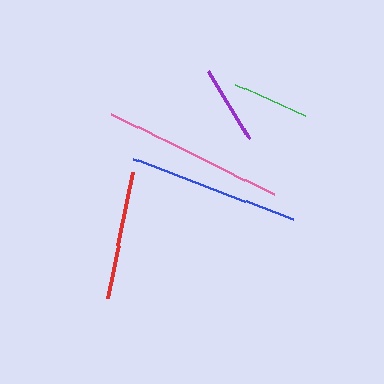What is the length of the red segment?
The red segment is approximately 129 pixels long.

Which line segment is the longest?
The pink line is the longest at approximately 182 pixels.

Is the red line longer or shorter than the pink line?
The pink line is longer than the red line.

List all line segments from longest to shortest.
From longest to shortest: pink, blue, red, purple, green.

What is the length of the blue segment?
The blue segment is approximately 171 pixels long.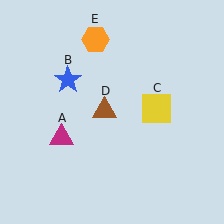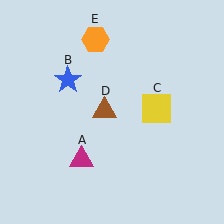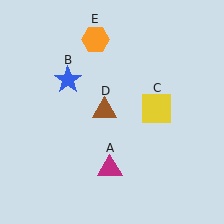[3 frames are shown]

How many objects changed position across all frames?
1 object changed position: magenta triangle (object A).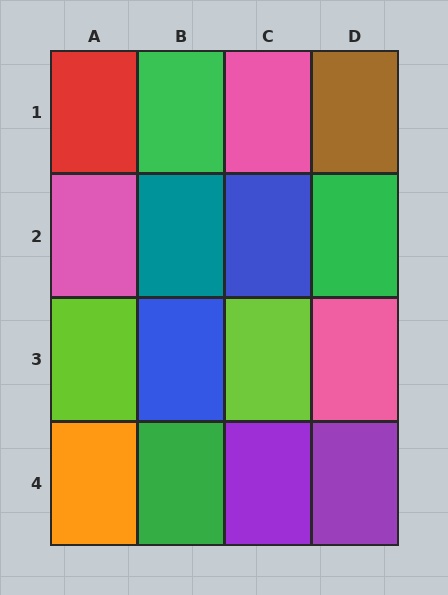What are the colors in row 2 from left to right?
Pink, teal, blue, green.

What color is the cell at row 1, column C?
Pink.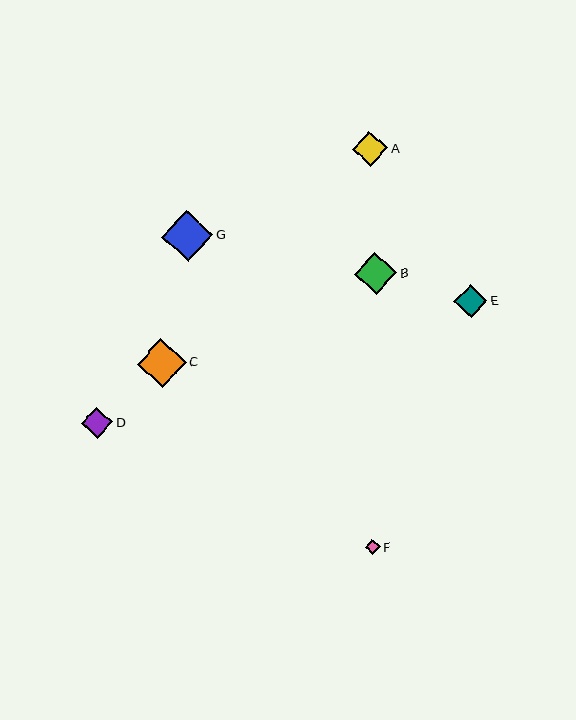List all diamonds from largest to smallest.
From largest to smallest: G, C, B, A, E, D, F.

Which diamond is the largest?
Diamond G is the largest with a size of approximately 51 pixels.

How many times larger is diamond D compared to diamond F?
Diamond D is approximately 2.1 times the size of diamond F.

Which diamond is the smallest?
Diamond F is the smallest with a size of approximately 15 pixels.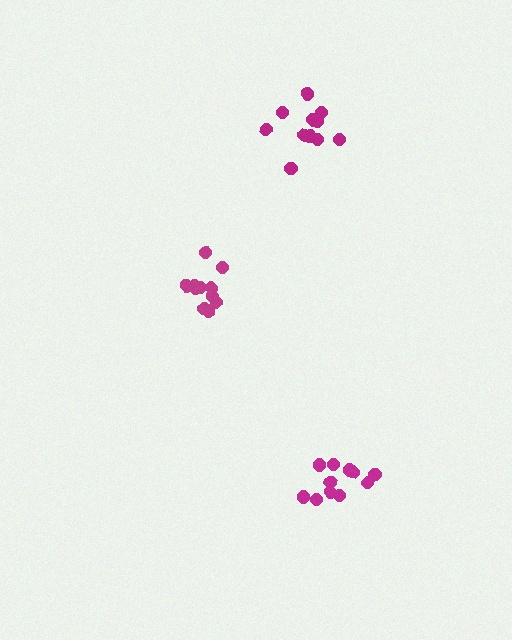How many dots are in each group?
Group 1: 11 dots, Group 2: 12 dots, Group 3: 11 dots (34 total).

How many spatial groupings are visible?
There are 3 spatial groupings.